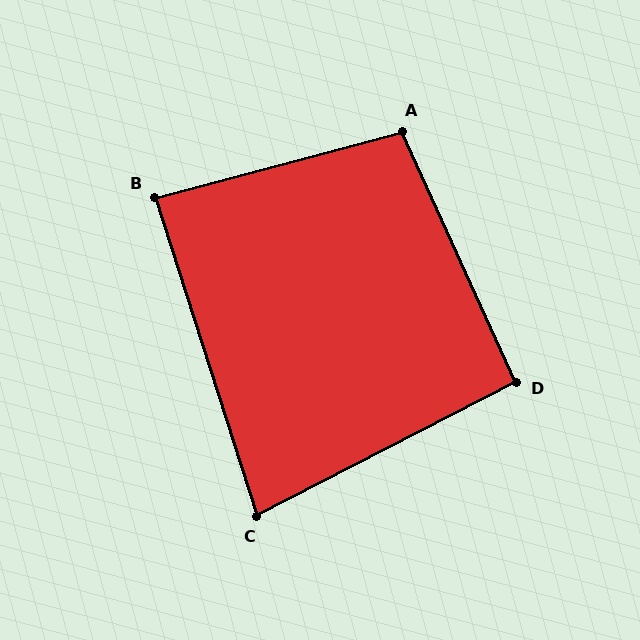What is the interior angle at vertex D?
Approximately 93 degrees (approximately right).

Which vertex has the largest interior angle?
A, at approximately 99 degrees.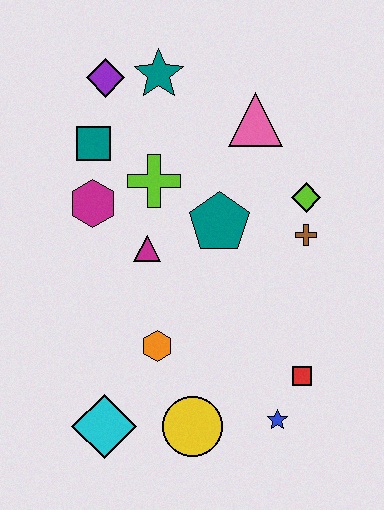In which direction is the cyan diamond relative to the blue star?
The cyan diamond is to the left of the blue star.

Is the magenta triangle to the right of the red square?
No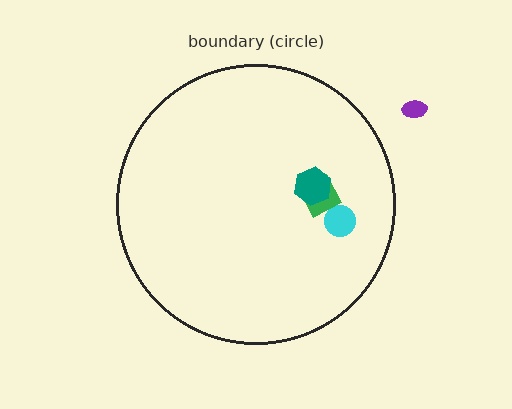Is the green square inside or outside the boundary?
Inside.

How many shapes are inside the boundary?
3 inside, 1 outside.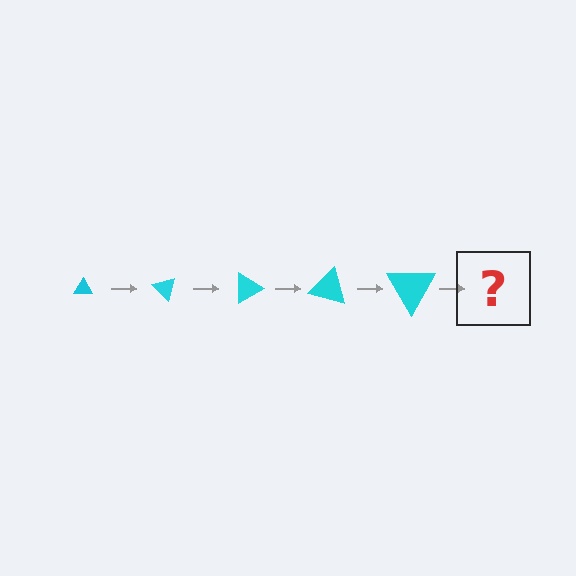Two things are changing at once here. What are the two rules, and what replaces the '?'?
The two rules are that the triangle grows larger each step and it rotates 45 degrees each step. The '?' should be a triangle, larger than the previous one and rotated 225 degrees from the start.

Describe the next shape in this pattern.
It should be a triangle, larger than the previous one and rotated 225 degrees from the start.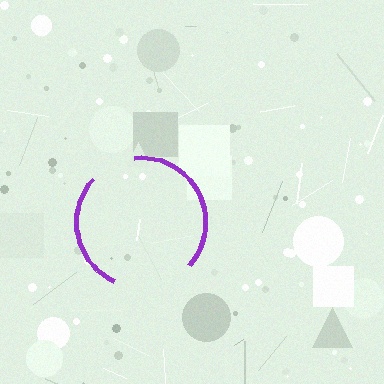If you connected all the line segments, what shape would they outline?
They would outline a circle.